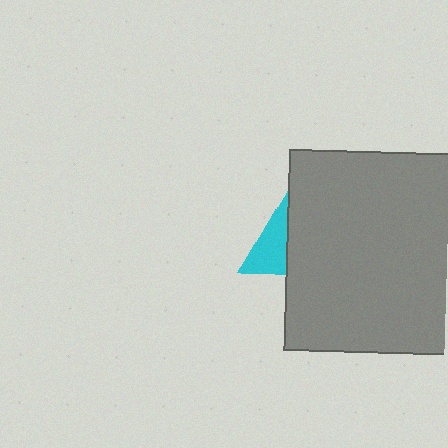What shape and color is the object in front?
The object in front is a gray square.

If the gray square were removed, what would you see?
You would see the complete cyan triangle.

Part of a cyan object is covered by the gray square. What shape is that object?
It is a triangle.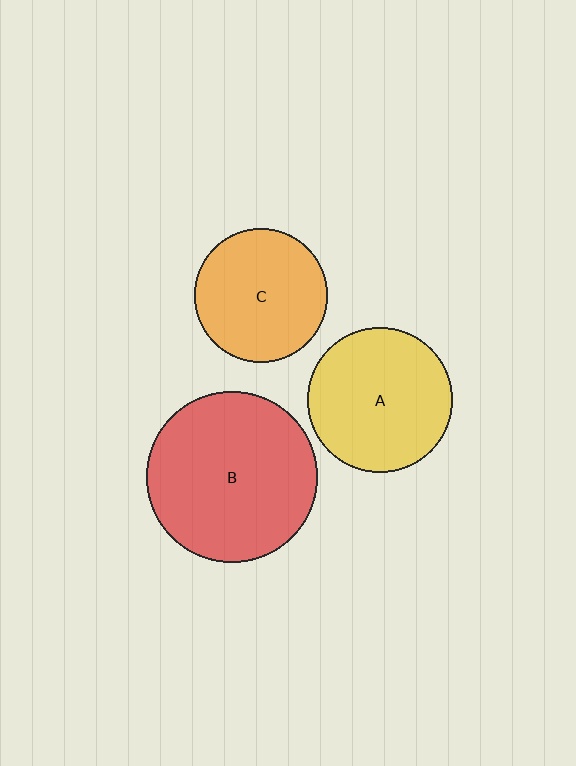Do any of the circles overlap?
No, none of the circles overlap.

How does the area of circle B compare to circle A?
Approximately 1.4 times.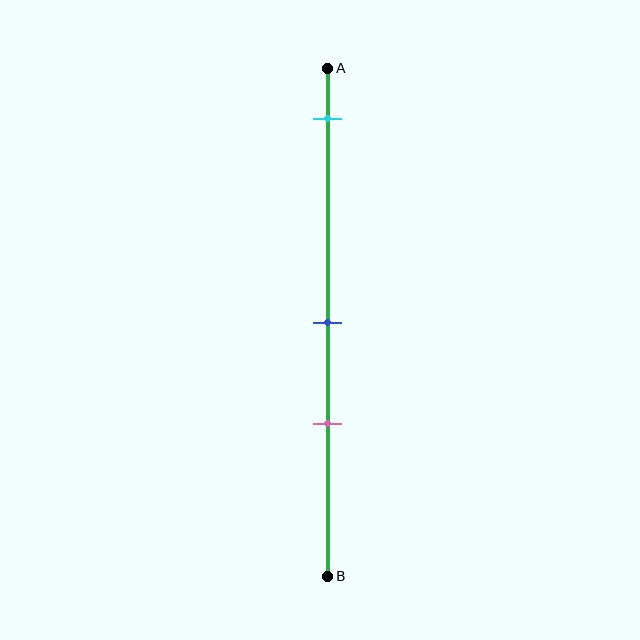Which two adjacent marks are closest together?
The blue and pink marks are the closest adjacent pair.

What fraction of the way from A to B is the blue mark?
The blue mark is approximately 50% (0.5) of the way from A to B.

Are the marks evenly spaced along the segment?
No, the marks are not evenly spaced.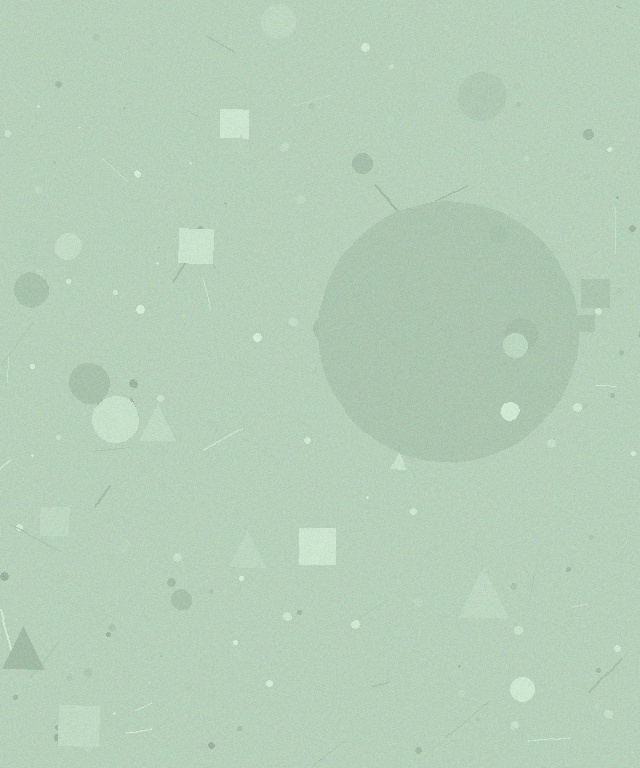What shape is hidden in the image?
A circle is hidden in the image.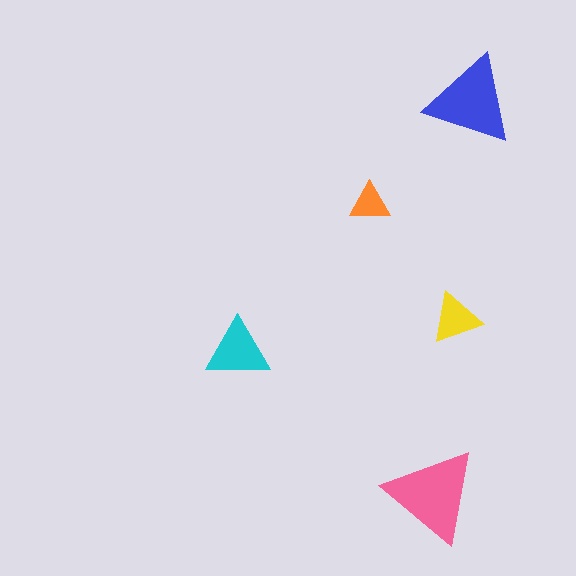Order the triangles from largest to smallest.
the pink one, the blue one, the cyan one, the yellow one, the orange one.